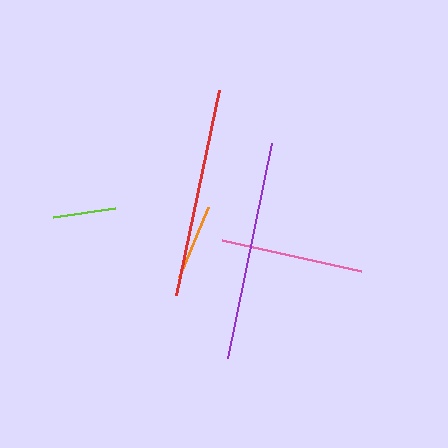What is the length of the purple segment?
The purple segment is approximately 219 pixels long.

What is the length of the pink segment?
The pink segment is approximately 142 pixels long.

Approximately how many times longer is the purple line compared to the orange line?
The purple line is approximately 2.9 times the length of the orange line.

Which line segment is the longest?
The purple line is the longest at approximately 219 pixels.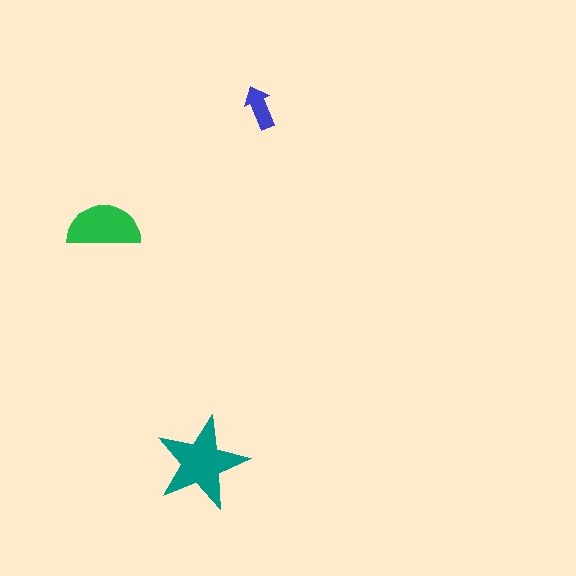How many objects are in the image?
There are 3 objects in the image.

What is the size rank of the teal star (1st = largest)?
1st.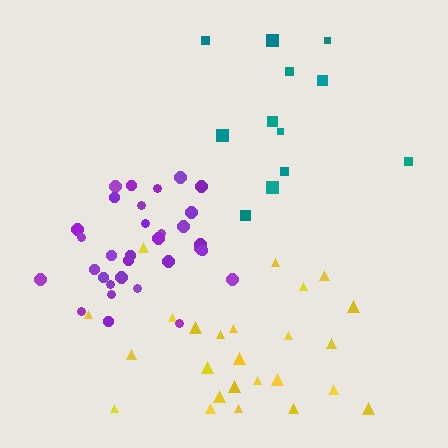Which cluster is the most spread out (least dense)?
Teal.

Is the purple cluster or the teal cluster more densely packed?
Purple.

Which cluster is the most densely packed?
Purple.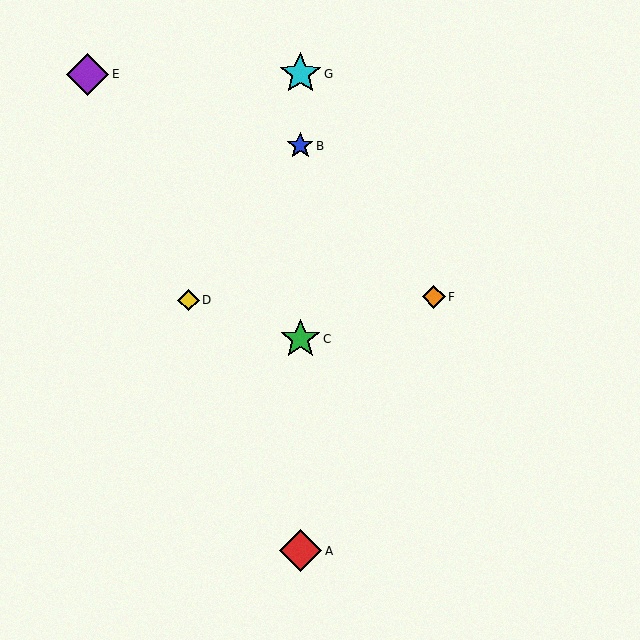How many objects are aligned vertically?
4 objects (A, B, C, G) are aligned vertically.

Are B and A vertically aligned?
Yes, both are at x≈300.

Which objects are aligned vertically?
Objects A, B, C, G are aligned vertically.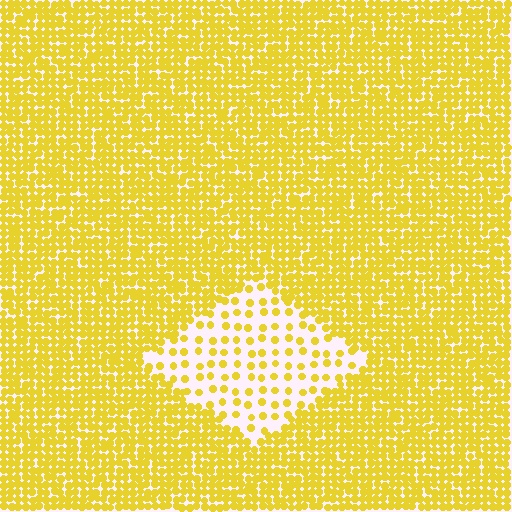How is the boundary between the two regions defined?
The boundary is defined by a change in element density (approximately 3.2x ratio). All elements are the same color, size, and shape.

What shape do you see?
I see a diamond.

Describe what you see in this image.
The image contains small yellow elements arranged at two different densities. A diamond-shaped region is visible where the elements are less densely packed than the surrounding area.